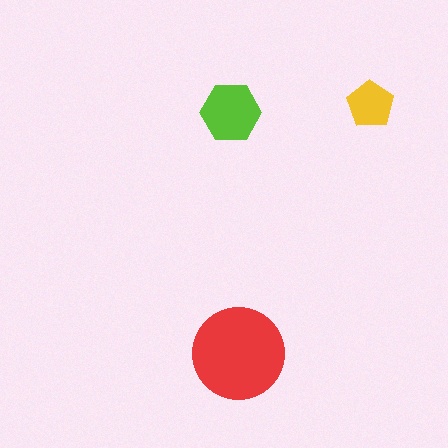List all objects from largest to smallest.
The red circle, the lime hexagon, the yellow pentagon.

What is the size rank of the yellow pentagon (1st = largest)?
3rd.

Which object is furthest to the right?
The yellow pentagon is rightmost.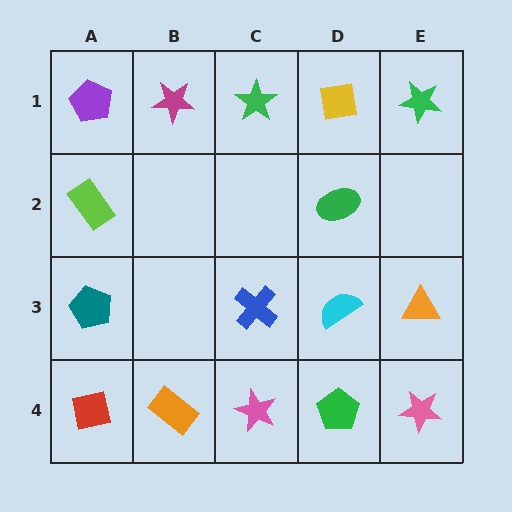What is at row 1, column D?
A yellow square.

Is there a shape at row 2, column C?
No, that cell is empty.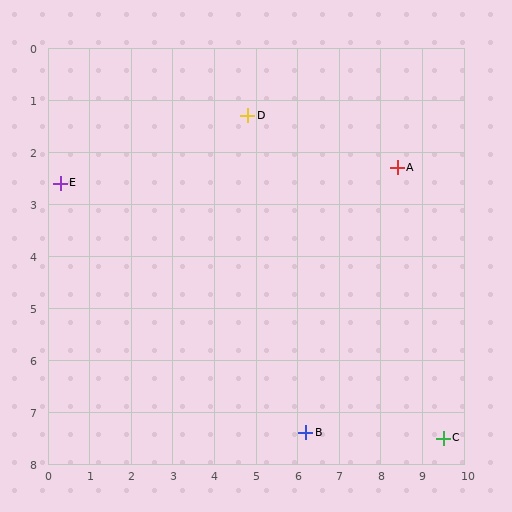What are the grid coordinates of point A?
Point A is at approximately (8.4, 2.3).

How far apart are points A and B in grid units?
Points A and B are about 5.6 grid units apart.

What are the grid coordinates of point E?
Point E is at approximately (0.3, 2.6).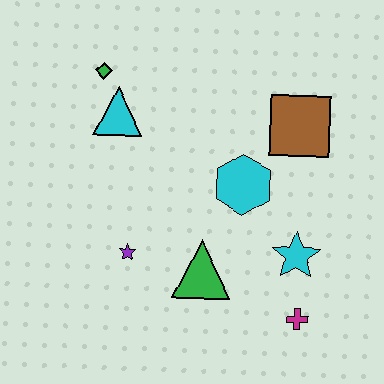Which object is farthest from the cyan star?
The green diamond is farthest from the cyan star.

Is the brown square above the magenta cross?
Yes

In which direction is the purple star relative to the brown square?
The purple star is to the left of the brown square.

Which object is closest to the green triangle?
The purple star is closest to the green triangle.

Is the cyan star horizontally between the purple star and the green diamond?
No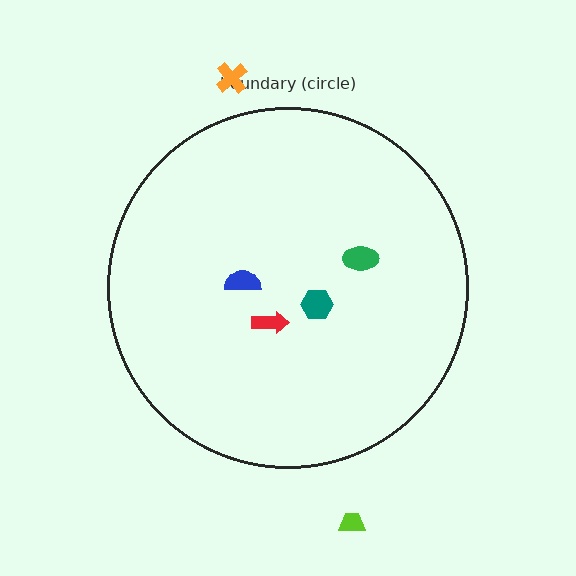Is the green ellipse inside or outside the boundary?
Inside.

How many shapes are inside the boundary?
4 inside, 2 outside.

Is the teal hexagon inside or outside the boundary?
Inside.